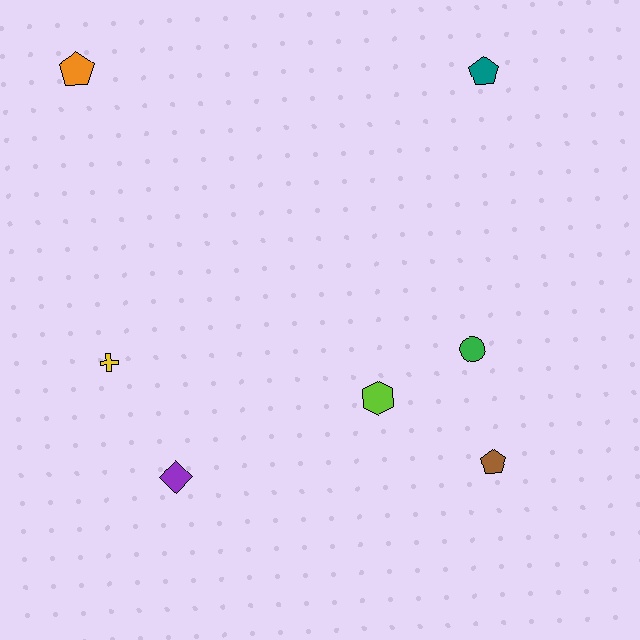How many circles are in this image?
There is 1 circle.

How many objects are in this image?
There are 7 objects.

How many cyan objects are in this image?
There are no cyan objects.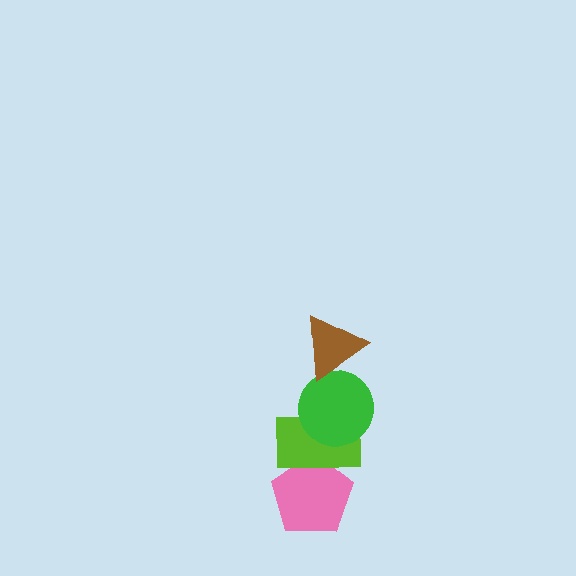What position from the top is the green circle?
The green circle is 2nd from the top.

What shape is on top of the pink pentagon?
The lime rectangle is on top of the pink pentagon.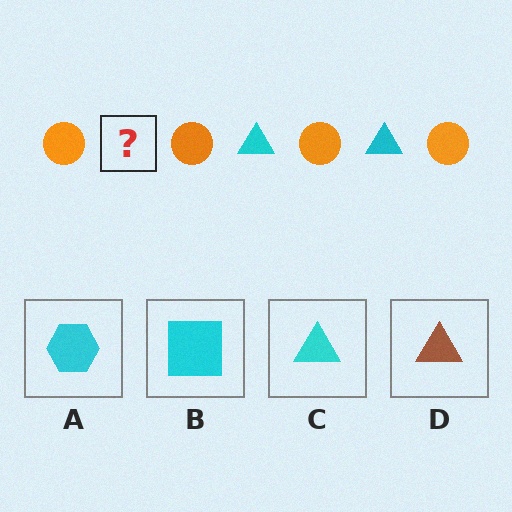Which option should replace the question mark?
Option C.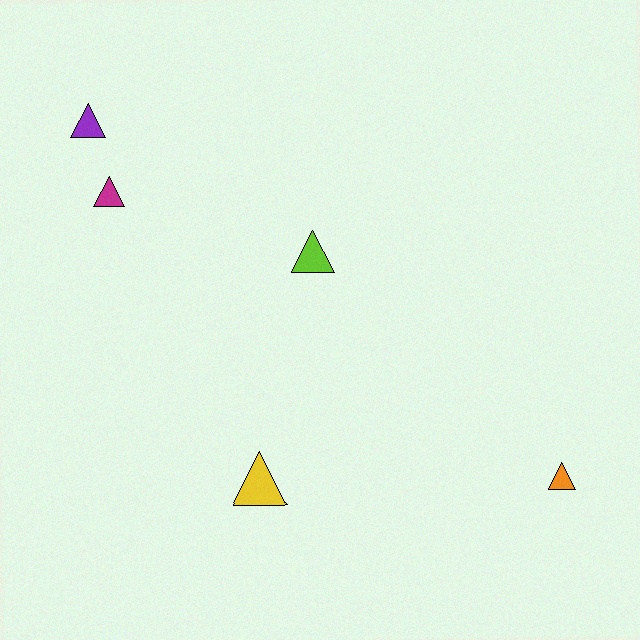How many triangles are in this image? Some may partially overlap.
There are 5 triangles.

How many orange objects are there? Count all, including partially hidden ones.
There is 1 orange object.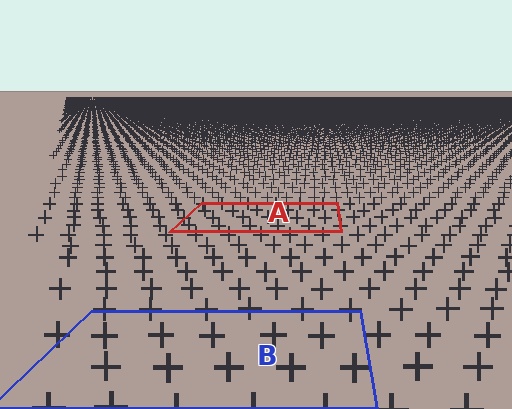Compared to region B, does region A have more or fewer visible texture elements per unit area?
Region A has more texture elements per unit area — they are packed more densely because it is farther away.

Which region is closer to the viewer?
Region B is closer. The texture elements there are larger and more spread out.